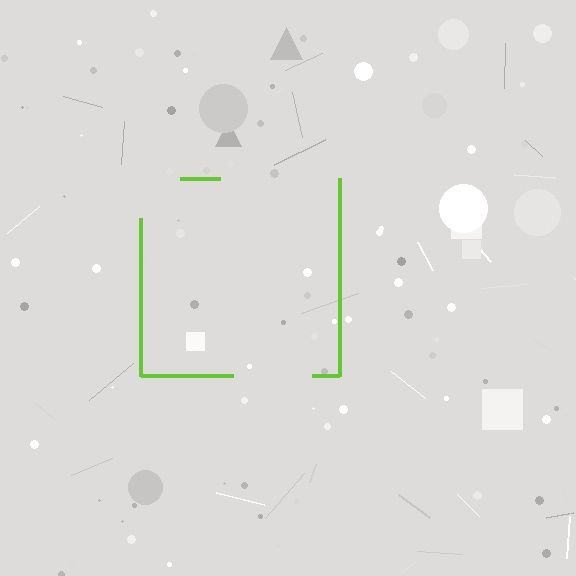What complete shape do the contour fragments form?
The contour fragments form a square.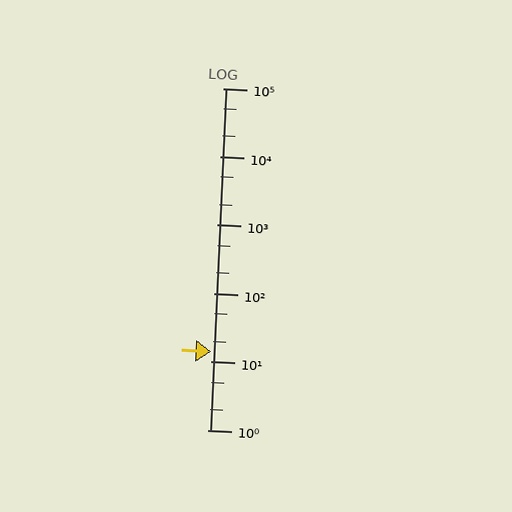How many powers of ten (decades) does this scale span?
The scale spans 5 decades, from 1 to 100000.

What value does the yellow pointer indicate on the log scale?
The pointer indicates approximately 14.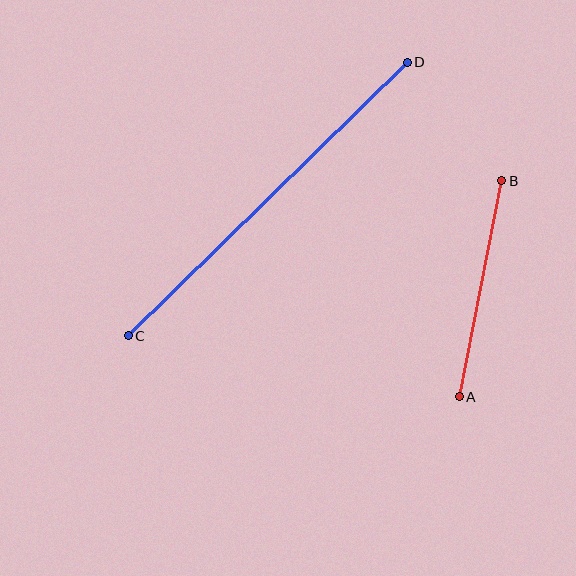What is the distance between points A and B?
The distance is approximately 220 pixels.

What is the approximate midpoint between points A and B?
The midpoint is at approximately (480, 289) pixels.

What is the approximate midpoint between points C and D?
The midpoint is at approximately (267, 199) pixels.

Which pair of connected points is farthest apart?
Points C and D are farthest apart.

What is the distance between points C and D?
The distance is approximately 391 pixels.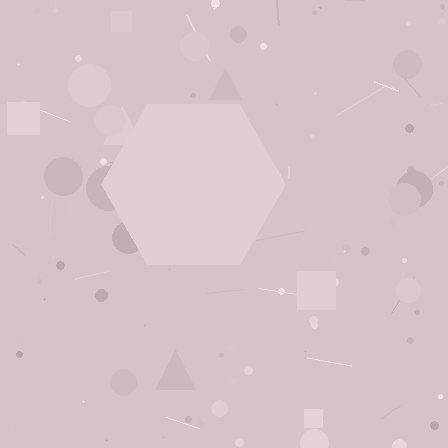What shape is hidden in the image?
A hexagon is hidden in the image.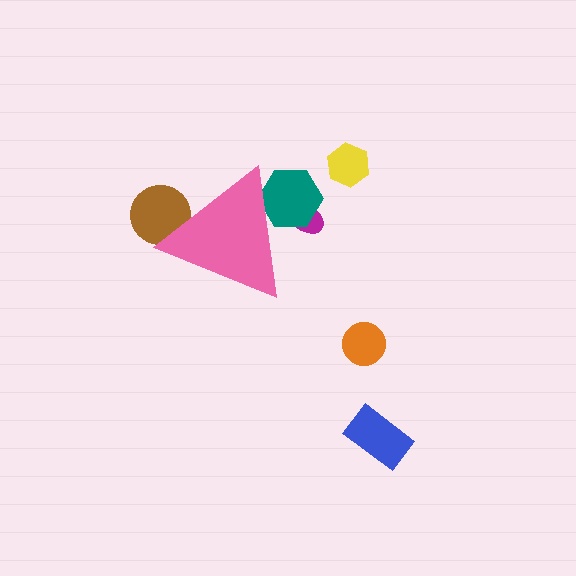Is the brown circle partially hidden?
Yes, the brown circle is partially hidden behind the pink triangle.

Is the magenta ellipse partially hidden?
Yes, the magenta ellipse is partially hidden behind the pink triangle.